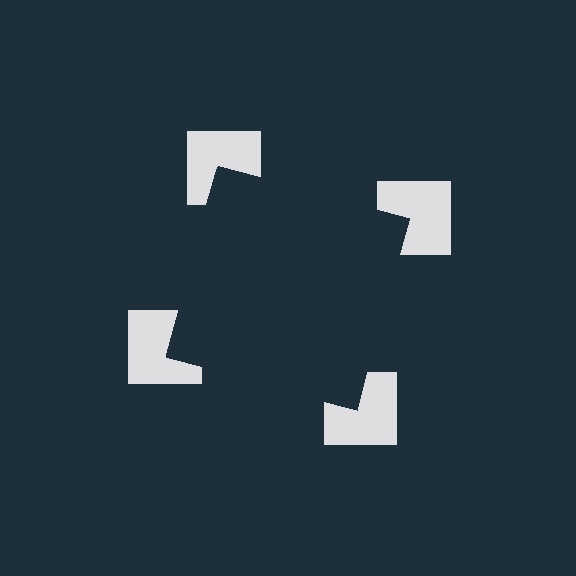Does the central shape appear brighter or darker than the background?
It typically appears slightly darker than the background, even though no actual brightness change is drawn.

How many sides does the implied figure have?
4 sides.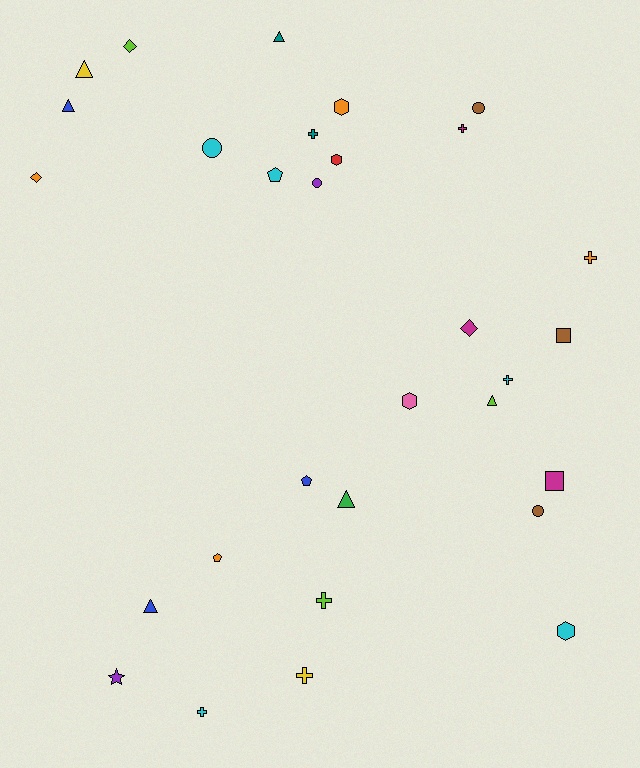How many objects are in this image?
There are 30 objects.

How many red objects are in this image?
There is 1 red object.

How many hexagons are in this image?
There are 4 hexagons.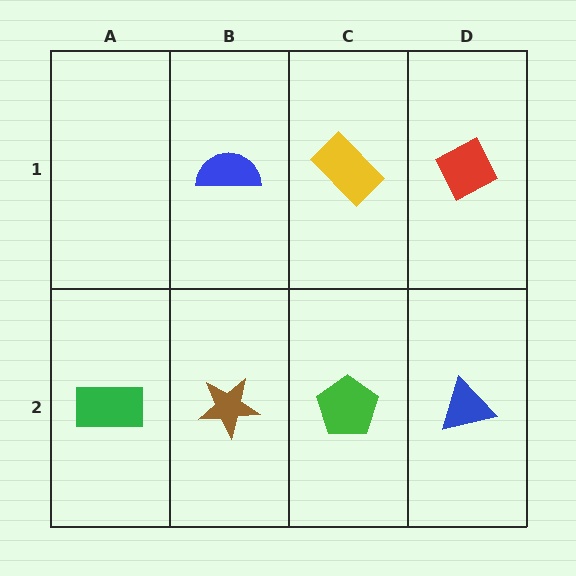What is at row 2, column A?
A green rectangle.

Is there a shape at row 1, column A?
No, that cell is empty.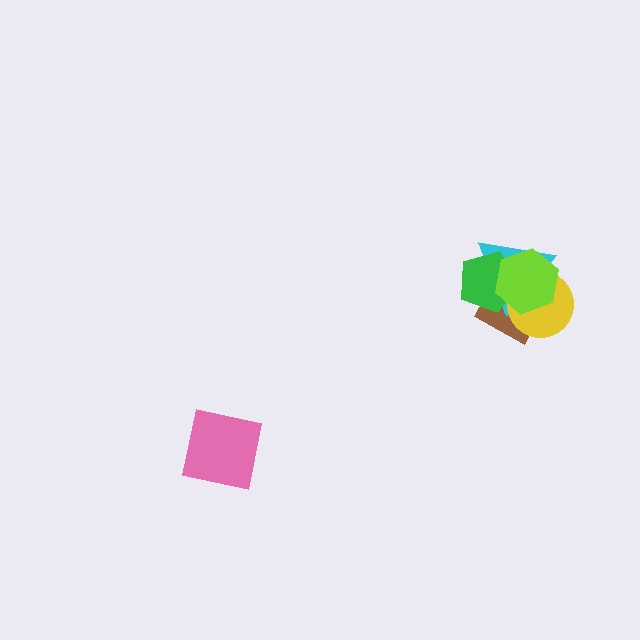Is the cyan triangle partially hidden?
Yes, it is partially covered by another shape.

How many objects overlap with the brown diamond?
4 objects overlap with the brown diamond.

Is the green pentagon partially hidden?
Yes, it is partially covered by another shape.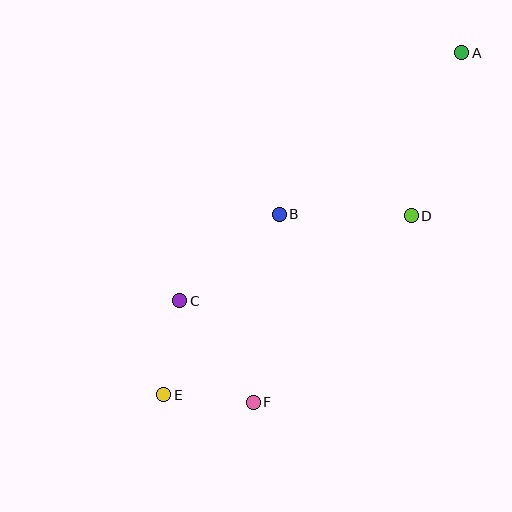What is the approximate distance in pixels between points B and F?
The distance between B and F is approximately 190 pixels.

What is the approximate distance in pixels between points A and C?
The distance between A and C is approximately 375 pixels.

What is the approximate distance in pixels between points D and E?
The distance between D and E is approximately 306 pixels.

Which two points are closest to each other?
Points E and F are closest to each other.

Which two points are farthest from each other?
Points A and E are farthest from each other.